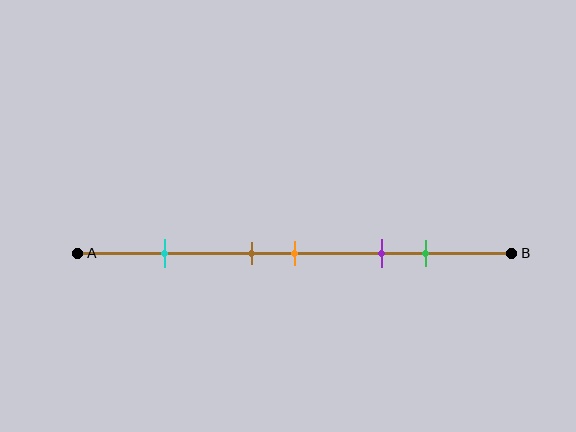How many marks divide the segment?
There are 5 marks dividing the segment.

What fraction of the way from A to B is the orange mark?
The orange mark is approximately 50% (0.5) of the way from A to B.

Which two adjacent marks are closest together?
The brown and orange marks are the closest adjacent pair.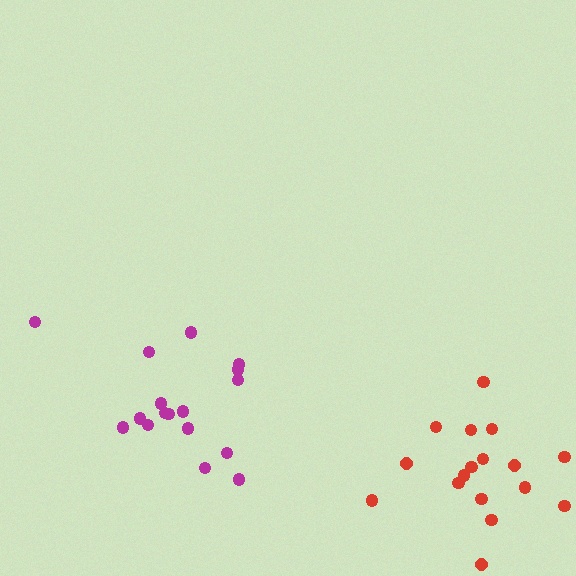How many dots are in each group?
Group 1: 17 dots, Group 2: 17 dots (34 total).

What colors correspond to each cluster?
The clusters are colored: magenta, red.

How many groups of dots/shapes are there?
There are 2 groups.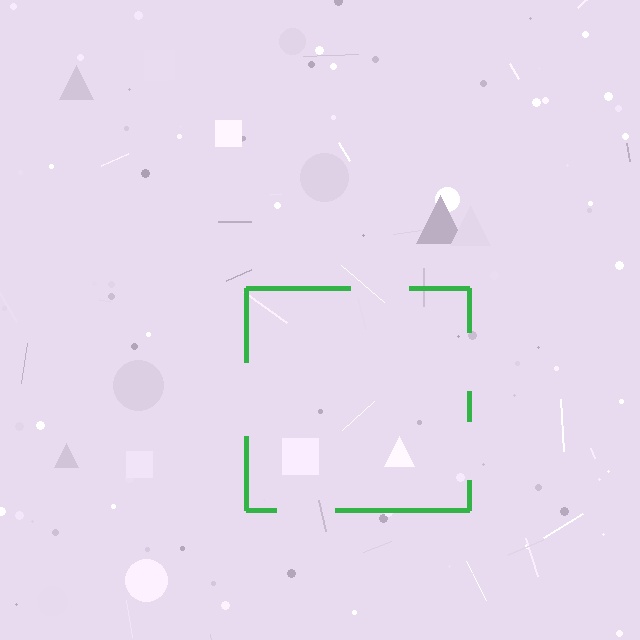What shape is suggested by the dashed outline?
The dashed outline suggests a square.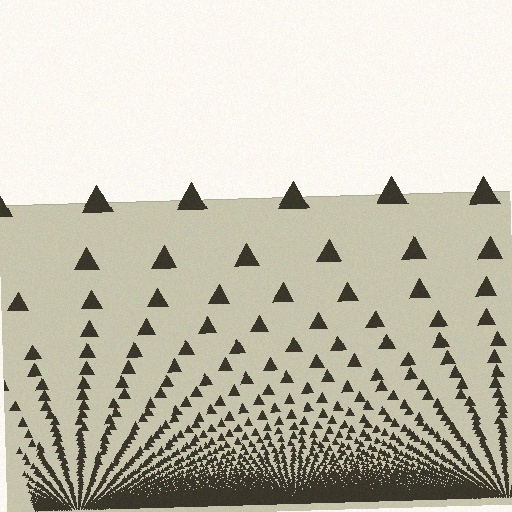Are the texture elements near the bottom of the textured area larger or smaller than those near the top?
Smaller. The gradient is inverted — elements near the bottom are smaller and denser.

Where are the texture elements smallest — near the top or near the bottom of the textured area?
Near the bottom.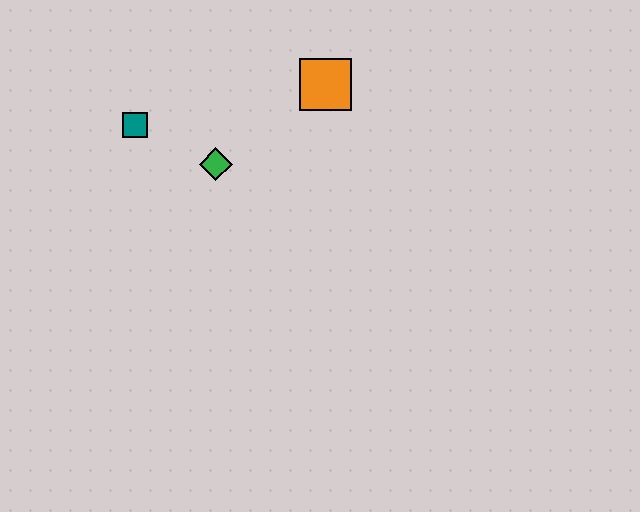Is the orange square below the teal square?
No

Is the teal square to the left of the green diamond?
Yes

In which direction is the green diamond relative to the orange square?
The green diamond is to the left of the orange square.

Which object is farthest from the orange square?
The teal square is farthest from the orange square.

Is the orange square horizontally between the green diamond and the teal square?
No